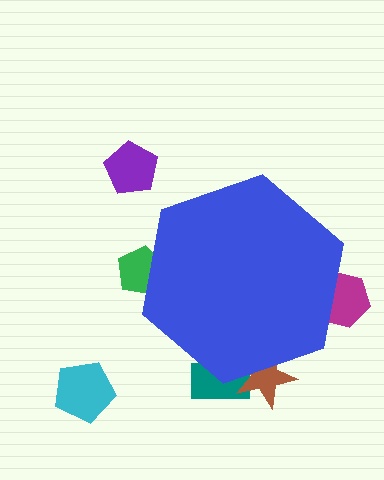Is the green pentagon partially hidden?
Yes, the green pentagon is partially hidden behind the blue hexagon.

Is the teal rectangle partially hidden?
Yes, the teal rectangle is partially hidden behind the blue hexagon.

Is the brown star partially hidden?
Yes, the brown star is partially hidden behind the blue hexagon.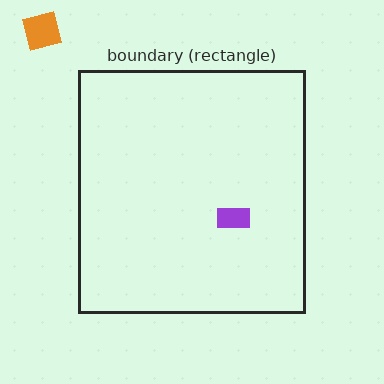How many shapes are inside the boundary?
1 inside, 1 outside.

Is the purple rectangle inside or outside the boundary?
Inside.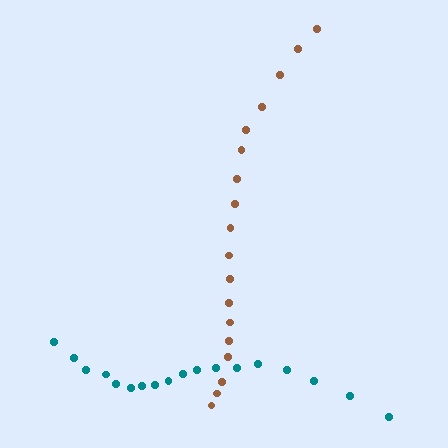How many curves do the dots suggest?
There are 2 distinct paths.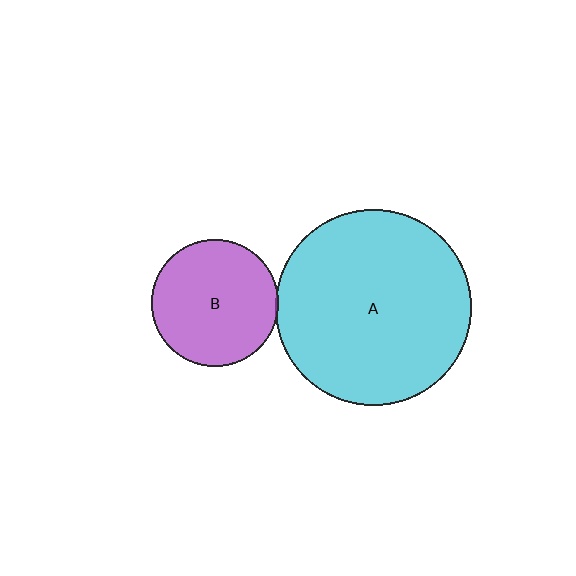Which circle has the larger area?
Circle A (cyan).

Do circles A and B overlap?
Yes.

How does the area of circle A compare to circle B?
Approximately 2.4 times.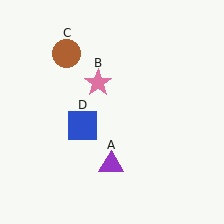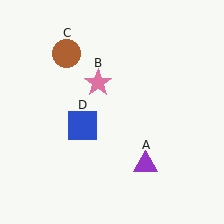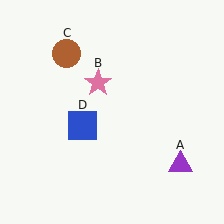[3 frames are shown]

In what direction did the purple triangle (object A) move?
The purple triangle (object A) moved right.